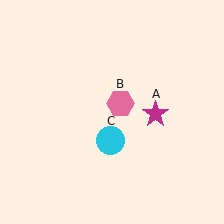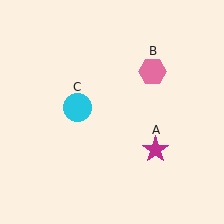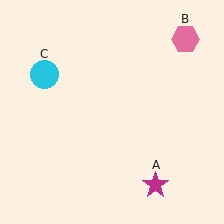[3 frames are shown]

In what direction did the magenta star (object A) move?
The magenta star (object A) moved down.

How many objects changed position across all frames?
3 objects changed position: magenta star (object A), pink hexagon (object B), cyan circle (object C).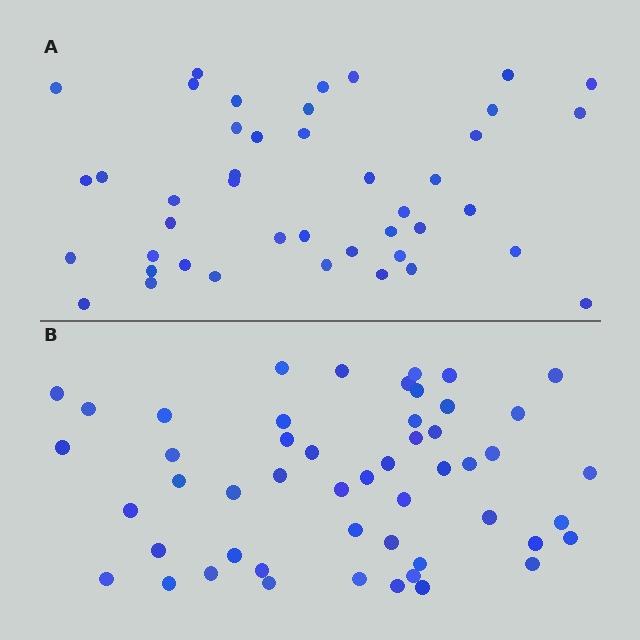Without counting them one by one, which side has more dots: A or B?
Region B (the bottom region) has more dots.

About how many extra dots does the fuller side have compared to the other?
Region B has roughly 8 or so more dots than region A.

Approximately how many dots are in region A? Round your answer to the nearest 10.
About 40 dots. (The exact count is 43, which rounds to 40.)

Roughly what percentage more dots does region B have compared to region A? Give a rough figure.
About 20% more.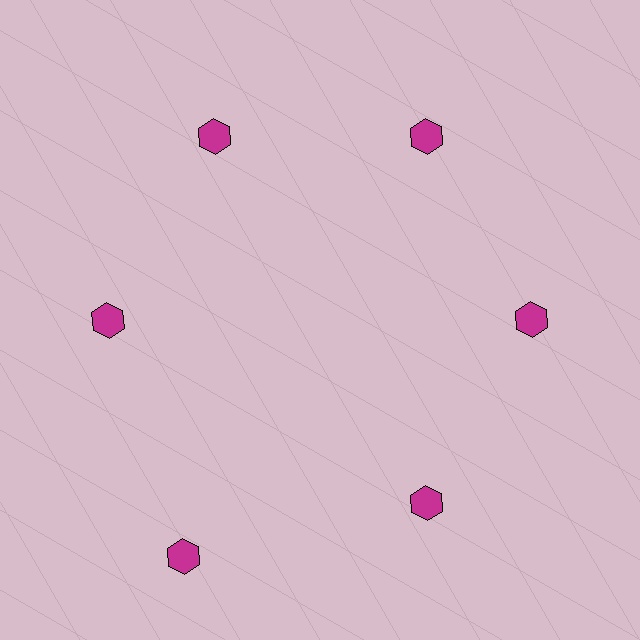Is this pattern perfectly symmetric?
No. The 6 magenta hexagons are arranged in a ring, but one element near the 7 o'clock position is pushed outward from the center, breaking the 6-fold rotational symmetry.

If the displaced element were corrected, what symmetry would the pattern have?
It would have 6-fold rotational symmetry — the pattern would map onto itself every 60 degrees.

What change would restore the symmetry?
The symmetry would be restored by moving it inward, back onto the ring so that all 6 hexagons sit at equal angles and equal distance from the center.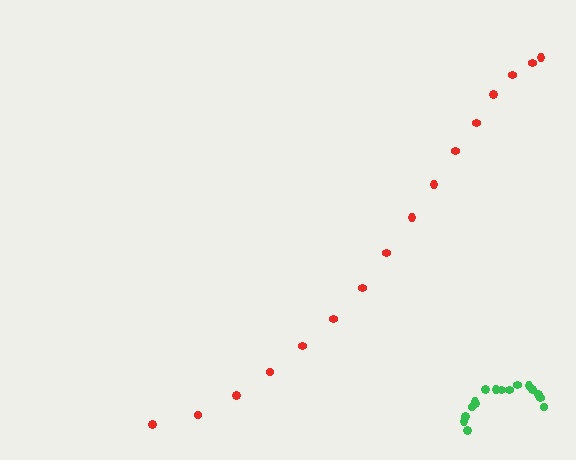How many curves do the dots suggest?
There are 2 distinct paths.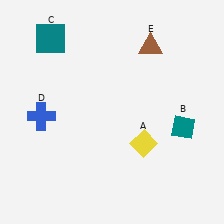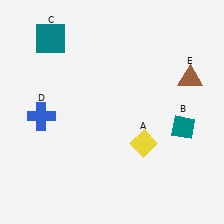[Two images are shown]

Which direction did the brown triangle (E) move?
The brown triangle (E) moved right.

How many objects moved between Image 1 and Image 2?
1 object moved between the two images.